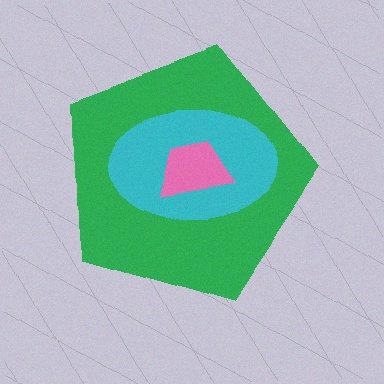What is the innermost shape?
The pink trapezoid.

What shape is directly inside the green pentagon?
The cyan ellipse.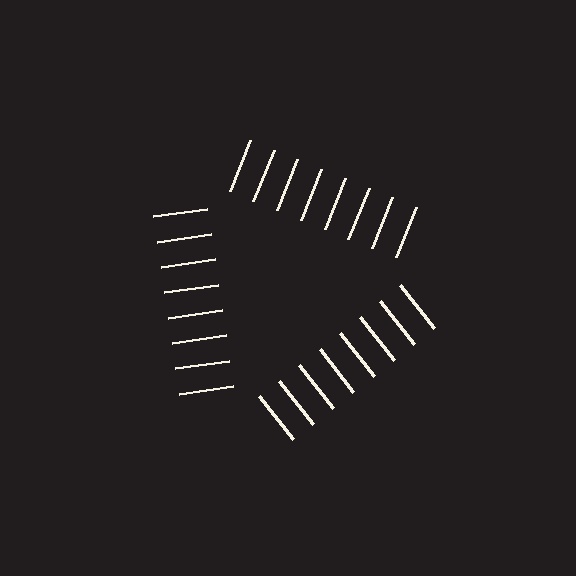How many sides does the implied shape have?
3 sides — the line-ends trace a triangle.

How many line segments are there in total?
24 — 8 along each of the 3 edges.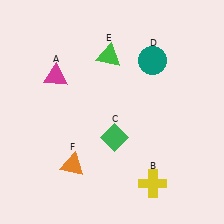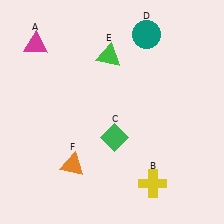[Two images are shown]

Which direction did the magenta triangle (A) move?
The magenta triangle (A) moved up.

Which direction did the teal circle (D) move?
The teal circle (D) moved up.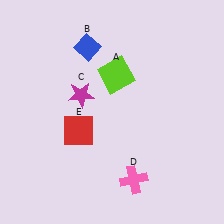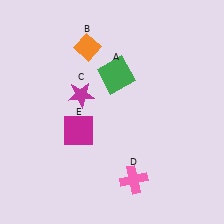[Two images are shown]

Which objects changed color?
A changed from lime to green. B changed from blue to orange. E changed from red to magenta.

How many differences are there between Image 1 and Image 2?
There are 3 differences between the two images.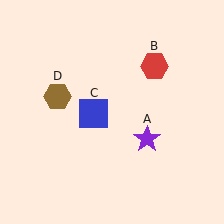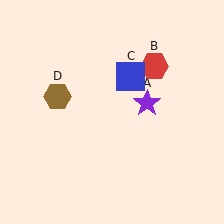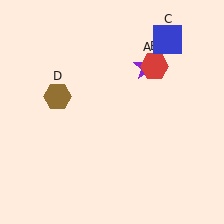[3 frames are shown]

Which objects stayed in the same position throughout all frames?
Red hexagon (object B) and brown hexagon (object D) remained stationary.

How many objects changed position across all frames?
2 objects changed position: purple star (object A), blue square (object C).